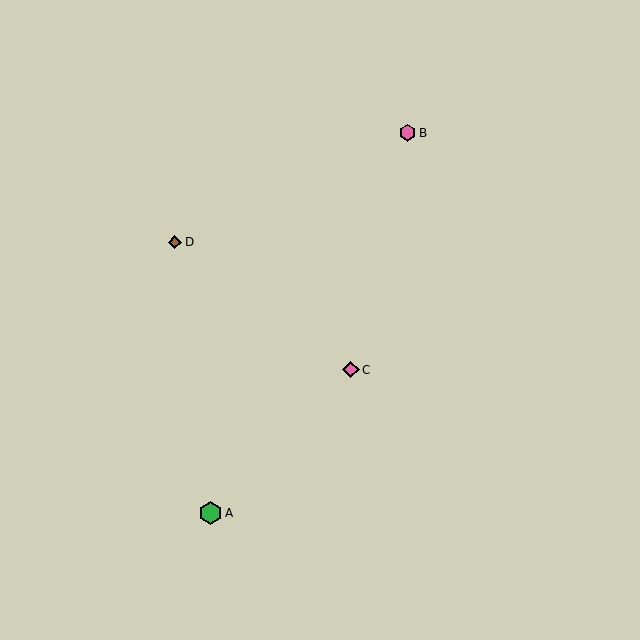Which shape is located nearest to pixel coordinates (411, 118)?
The pink hexagon (labeled B) at (407, 133) is nearest to that location.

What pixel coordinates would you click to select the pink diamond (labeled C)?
Click at (351, 370) to select the pink diamond C.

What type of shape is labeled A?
Shape A is a green hexagon.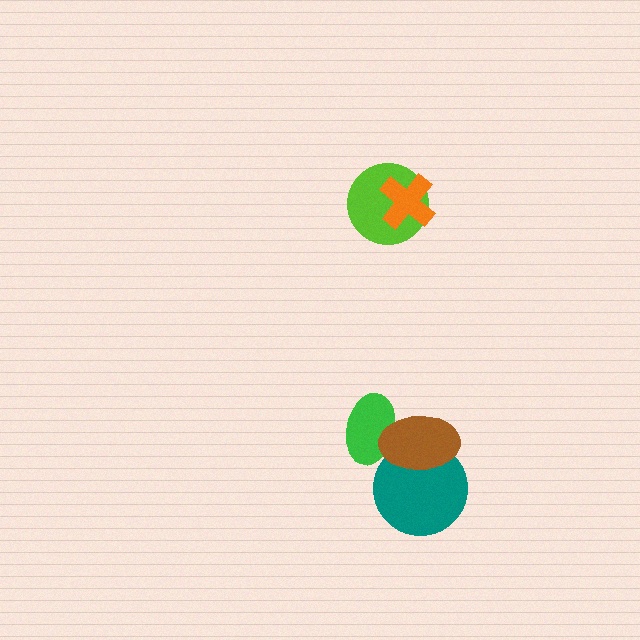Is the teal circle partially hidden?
Yes, it is partially covered by another shape.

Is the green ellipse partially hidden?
Yes, it is partially covered by another shape.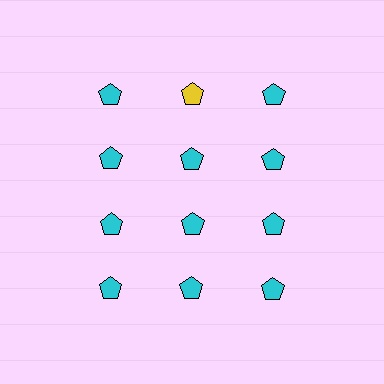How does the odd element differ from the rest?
It has a different color: yellow instead of cyan.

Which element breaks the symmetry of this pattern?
The yellow pentagon in the top row, second from left column breaks the symmetry. All other shapes are cyan pentagons.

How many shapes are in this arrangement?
There are 12 shapes arranged in a grid pattern.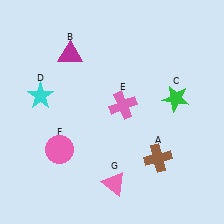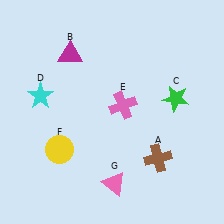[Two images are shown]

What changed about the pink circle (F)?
In Image 1, F is pink. In Image 2, it changed to yellow.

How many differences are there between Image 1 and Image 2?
There is 1 difference between the two images.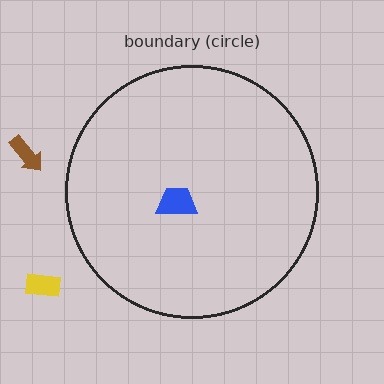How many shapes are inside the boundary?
1 inside, 2 outside.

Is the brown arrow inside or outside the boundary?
Outside.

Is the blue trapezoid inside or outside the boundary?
Inside.